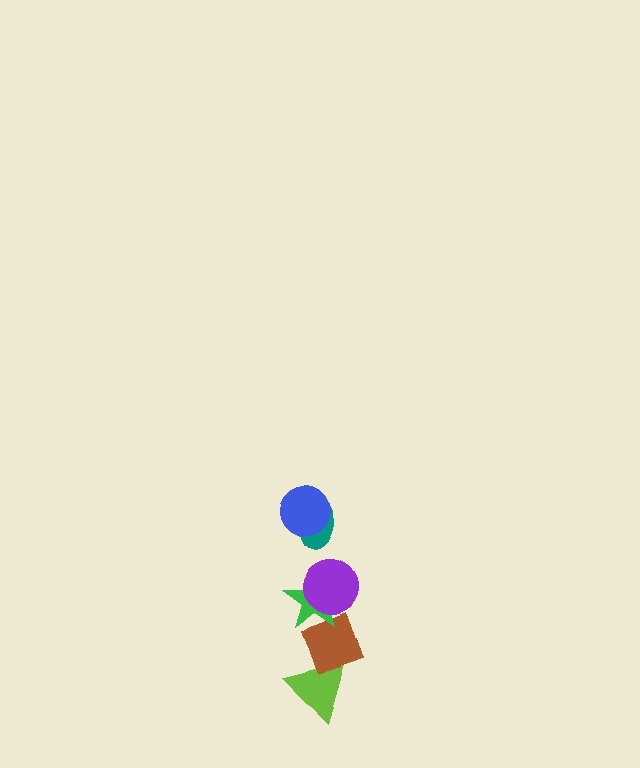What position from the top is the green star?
The green star is 4th from the top.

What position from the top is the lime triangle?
The lime triangle is 6th from the top.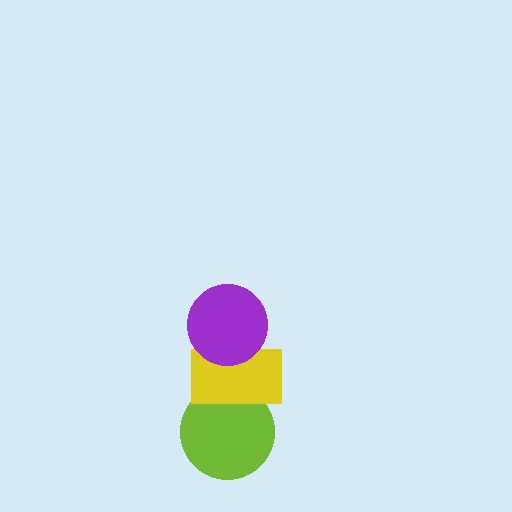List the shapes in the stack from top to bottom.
From top to bottom: the purple circle, the yellow rectangle, the lime circle.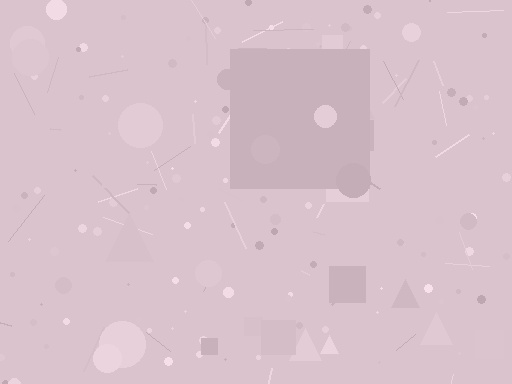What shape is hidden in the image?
A square is hidden in the image.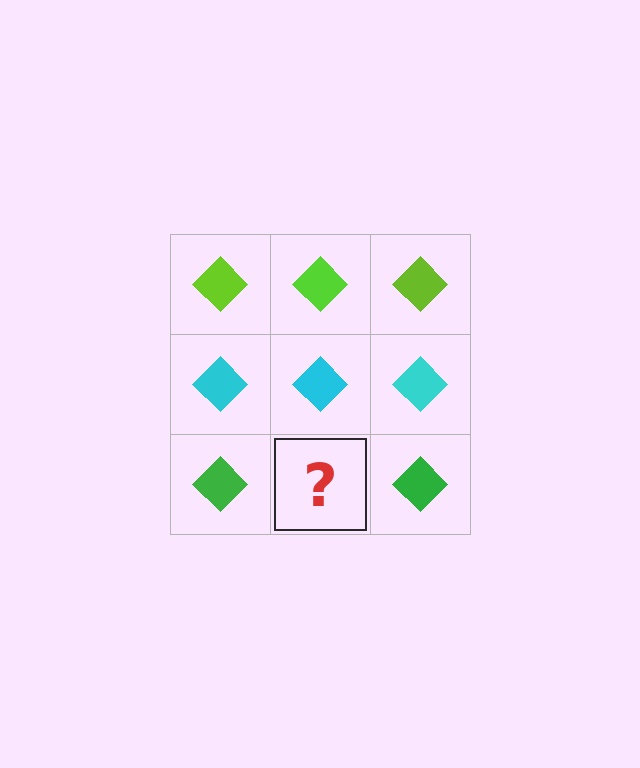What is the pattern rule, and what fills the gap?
The rule is that each row has a consistent color. The gap should be filled with a green diamond.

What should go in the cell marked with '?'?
The missing cell should contain a green diamond.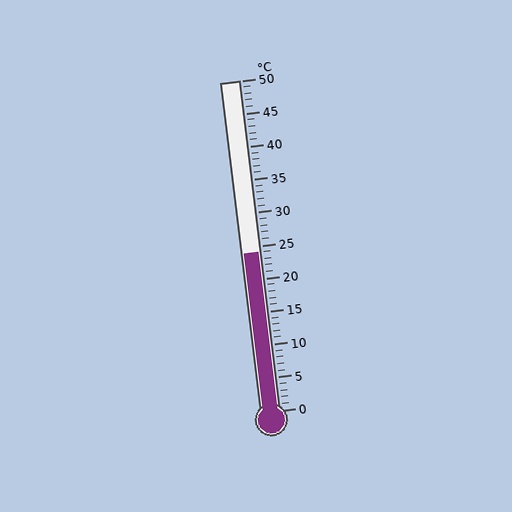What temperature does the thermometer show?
The thermometer shows approximately 24°C.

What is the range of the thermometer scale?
The thermometer scale ranges from 0°C to 50°C.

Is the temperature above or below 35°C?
The temperature is below 35°C.